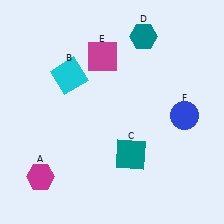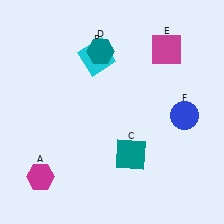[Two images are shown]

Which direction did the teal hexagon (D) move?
The teal hexagon (D) moved left.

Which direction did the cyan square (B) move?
The cyan square (B) moved right.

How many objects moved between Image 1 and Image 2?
3 objects moved between the two images.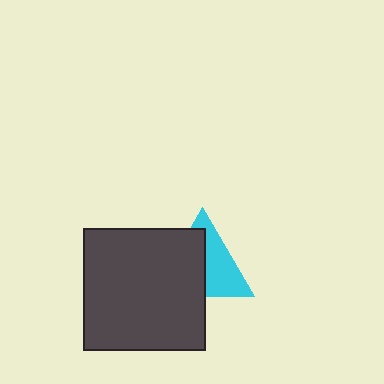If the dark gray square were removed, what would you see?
You would see the complete cyan triangle.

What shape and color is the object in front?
The object in front is a dark gray square.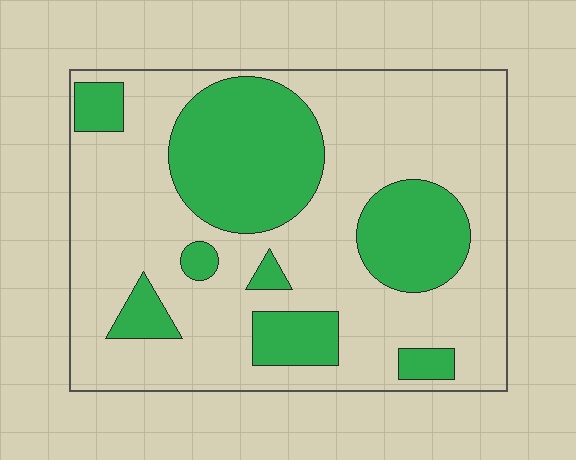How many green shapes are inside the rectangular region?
8.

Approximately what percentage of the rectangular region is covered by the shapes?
Approximately 30%.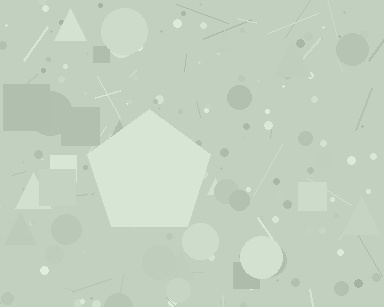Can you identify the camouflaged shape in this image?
The camouflaged shape is a pentagon.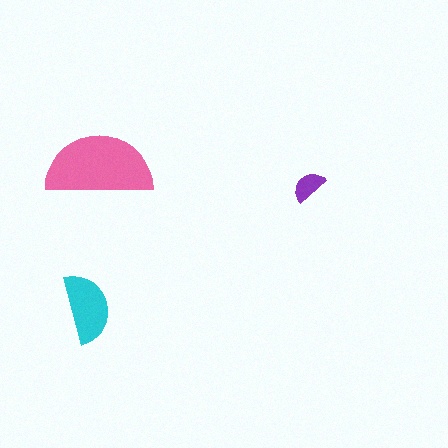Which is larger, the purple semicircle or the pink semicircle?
The pink one.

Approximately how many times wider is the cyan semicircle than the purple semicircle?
About 2 times wider.